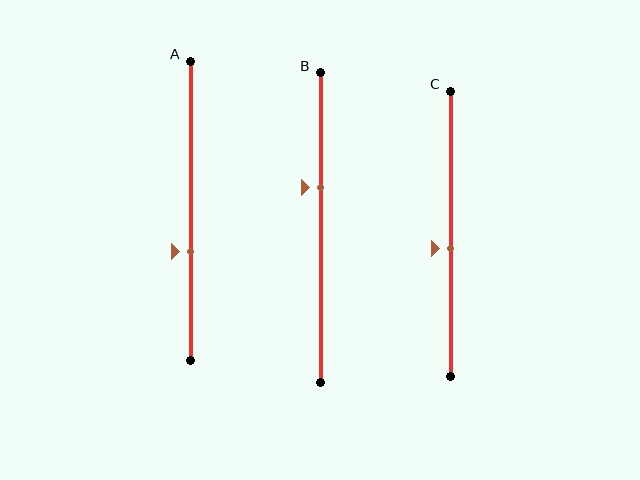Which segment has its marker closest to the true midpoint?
Segment C has its marker closest to the true midpoint.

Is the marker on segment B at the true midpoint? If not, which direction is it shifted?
No, the marker on segment B is shifted upward by about 13% of the segment length.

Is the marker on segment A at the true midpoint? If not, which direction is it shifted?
No, the marker on segment A is shifted downward by about 13% of the segment length.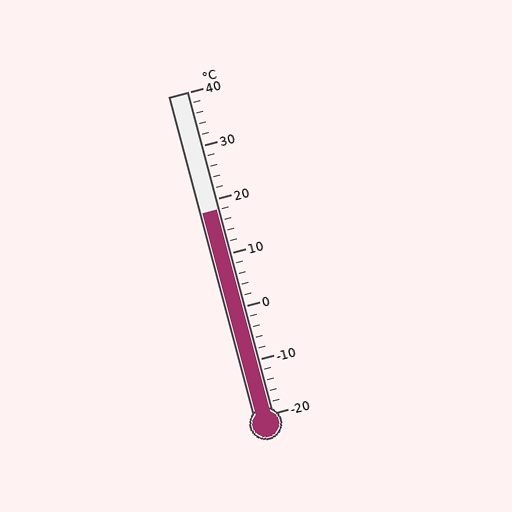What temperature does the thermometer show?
The thermometer shows approximately 18°C.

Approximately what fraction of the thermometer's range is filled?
The thermometer is filled to approximately 65% of its range.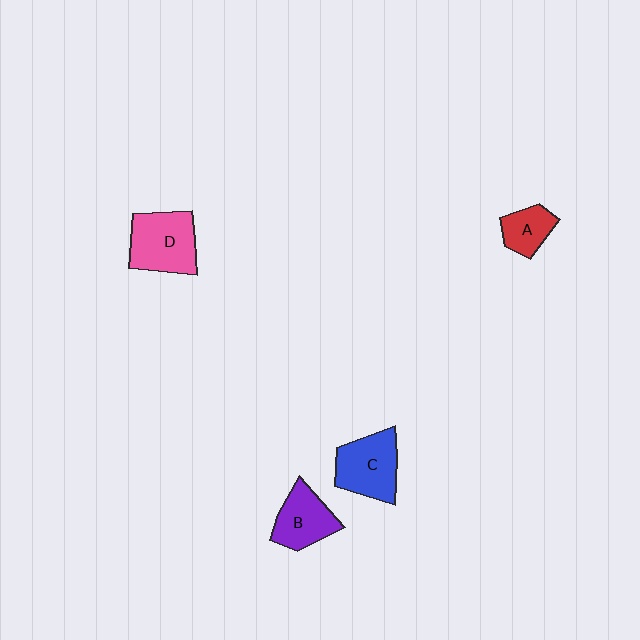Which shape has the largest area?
Shape D (pink).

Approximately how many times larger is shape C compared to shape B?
Approximately 1.2 times.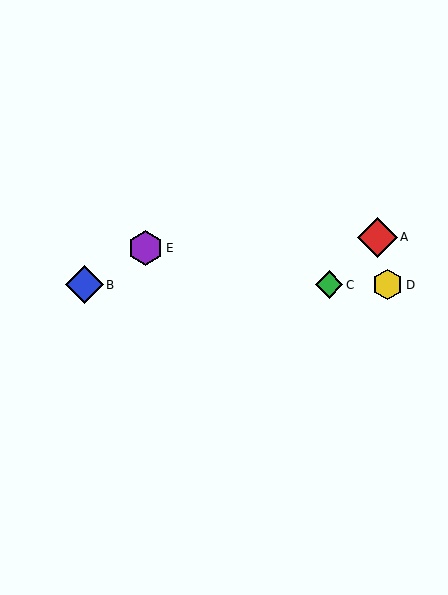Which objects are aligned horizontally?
Objects B, C, D are aligned horizontally.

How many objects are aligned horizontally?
3 objects (B, C, D) are aligned horizontally.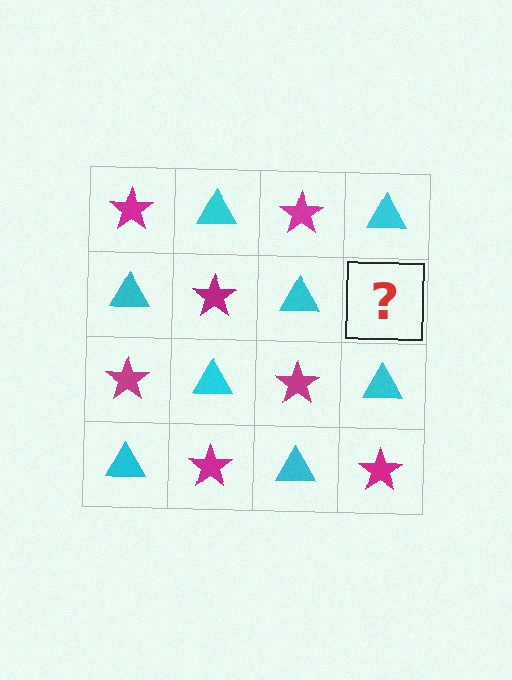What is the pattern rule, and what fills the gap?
The rule is that it alternates magenta star and cyan triangle in a checkerboard pattern. The gap should be filled with a magenta star.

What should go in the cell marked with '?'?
The missing cell should contain a magenta star.